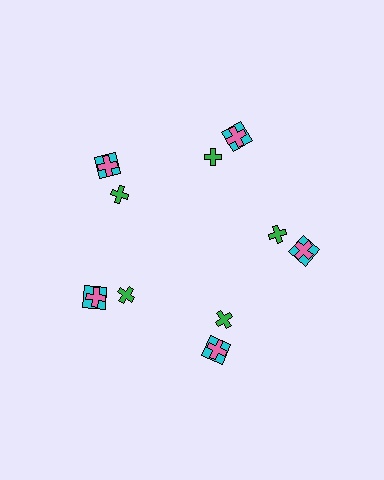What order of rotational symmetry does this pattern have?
This pattern has 5-fold rotational symmetry.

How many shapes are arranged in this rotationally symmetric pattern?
There are 15 shapes, arranged in 5 groups of 3.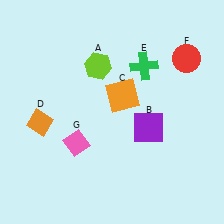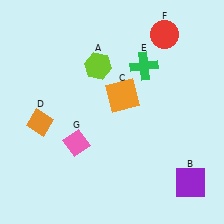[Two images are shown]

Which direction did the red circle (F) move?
The red circle (F) moved up.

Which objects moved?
The objects that moved are: the purple square (B), the red circle (F).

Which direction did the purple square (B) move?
The purple square (B) moved down.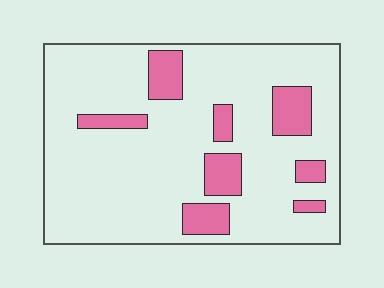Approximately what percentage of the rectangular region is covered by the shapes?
Approximately 15%.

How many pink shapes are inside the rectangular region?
8.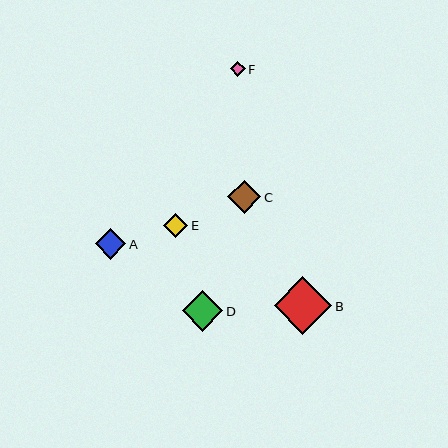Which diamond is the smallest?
Diamond F is the smallest with a size of approximately 15 pixels.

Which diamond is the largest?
Diamond B is the largest with a size of approximately 58 pixels.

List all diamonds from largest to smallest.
From largest to smallest: B, D, C, A, E, F.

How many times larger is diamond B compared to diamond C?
Diamond B is approximately 1.7 times the size of diamond C.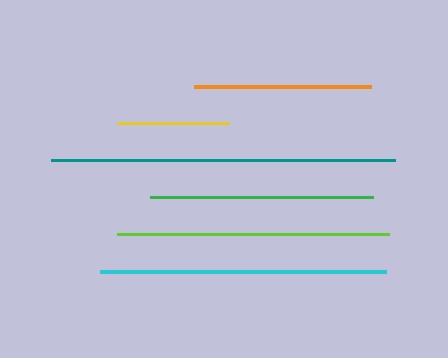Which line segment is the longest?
The teal line is the longest at approximately 343 pixels.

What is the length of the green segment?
The green segment is approximately 223 pixels long.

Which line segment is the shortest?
The yellow line is the shortest at approximately 112 pixels.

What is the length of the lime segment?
The lime segment is approximately 273 pixels long.